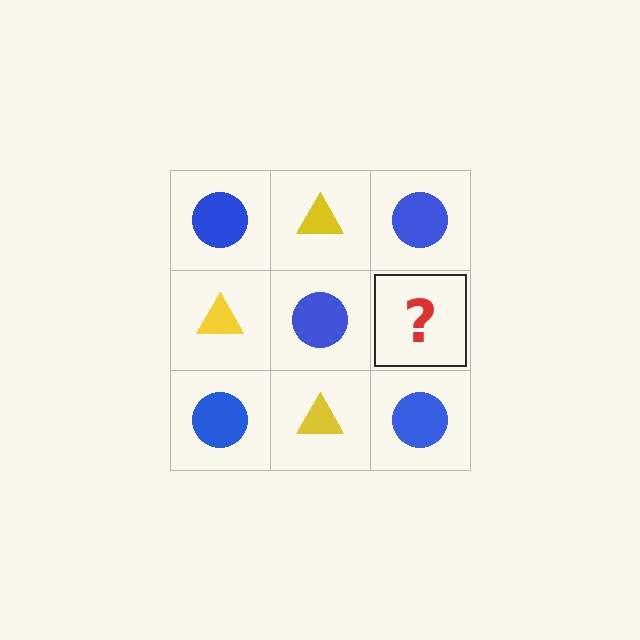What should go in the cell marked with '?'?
The missing cell should contain a yellow triangle.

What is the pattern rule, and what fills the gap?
The rule is that it alternates blue circle and yellow triangle in a checkerboard pattern. The gap should be filled with a yellow triangle.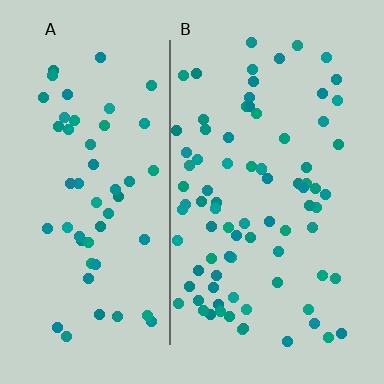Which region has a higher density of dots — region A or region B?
B (the right).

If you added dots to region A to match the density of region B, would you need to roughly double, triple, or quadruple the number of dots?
Approximately double.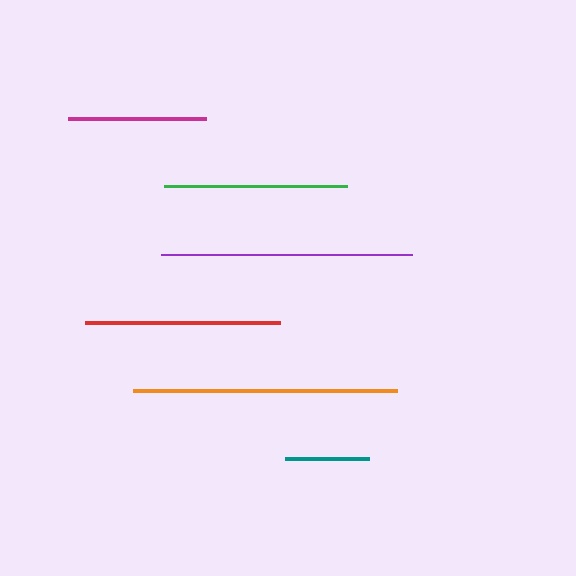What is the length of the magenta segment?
The magenta segment is approximately 138 pixels long.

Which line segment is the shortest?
The teal line is the shortest at approximately 84 pixels.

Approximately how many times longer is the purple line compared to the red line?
The purple line is approximately 1.3 times the length of the red line.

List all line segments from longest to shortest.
From longest to shortest: orange, purple, red, green, magenta, teal.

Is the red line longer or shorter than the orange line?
The orange line is longer than the red line.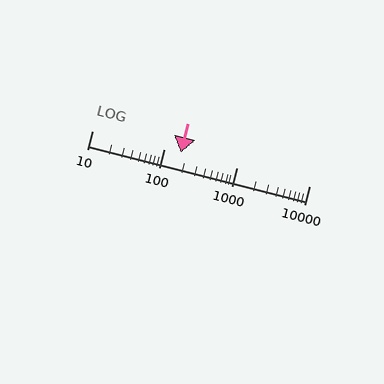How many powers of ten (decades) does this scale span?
The scale spans 3 decades, from 10 to 10000.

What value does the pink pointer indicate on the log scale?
The pointer indicates approximately 170.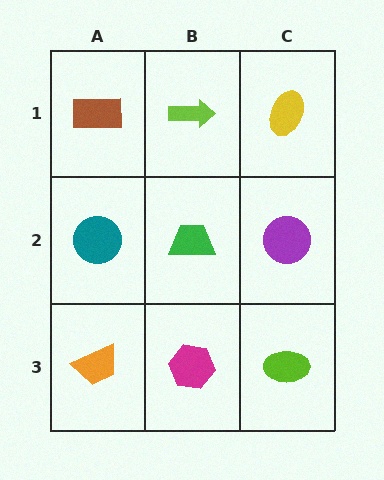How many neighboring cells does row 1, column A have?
2.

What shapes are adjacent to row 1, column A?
A teal circle (row 2, column A), a lime arrow (row 1, column B).